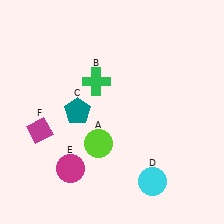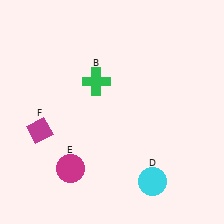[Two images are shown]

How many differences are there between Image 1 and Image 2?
There are 2 differences between the two images.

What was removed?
The teal pentagon (C), the lime circle (A) were removed in Image 2.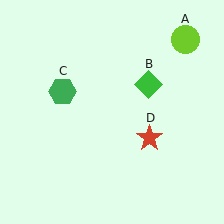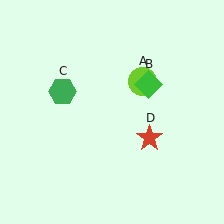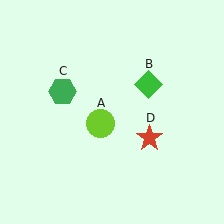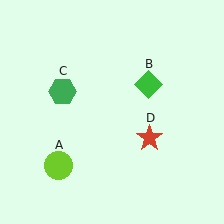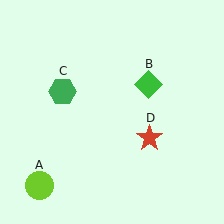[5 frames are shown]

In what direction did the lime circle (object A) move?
The lime circle (object A) moved down and to the left.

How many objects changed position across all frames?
1 object changed position: lime circle (object A).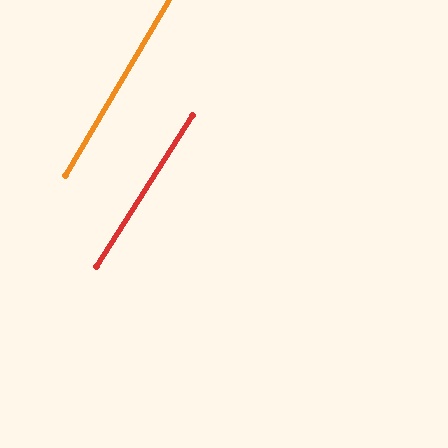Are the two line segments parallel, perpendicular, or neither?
Parallel — their directions differ by only 1.8°.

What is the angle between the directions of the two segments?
Approximately 2 degrees.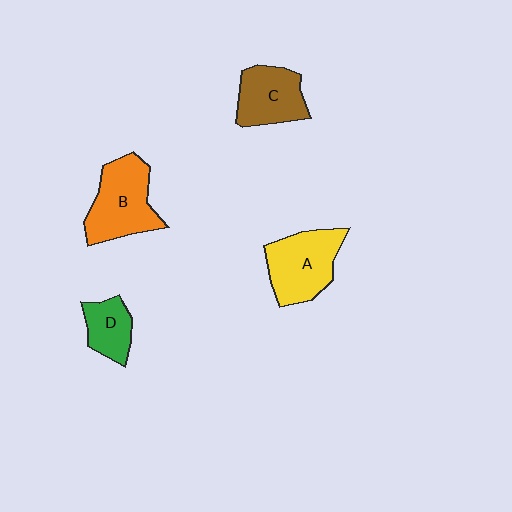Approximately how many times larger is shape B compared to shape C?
Approximately 1.3 times.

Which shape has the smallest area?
Shape D (green).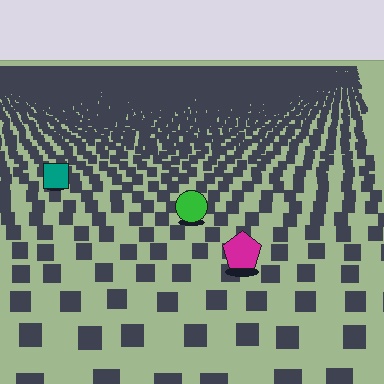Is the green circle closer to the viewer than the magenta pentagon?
No. The magenta pentagon is closer — you can tell from the texture gradient: the ground texture is coarser near it.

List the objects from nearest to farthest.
From nearest to farthest: the magenta pentagon, the green circle, the teal square.